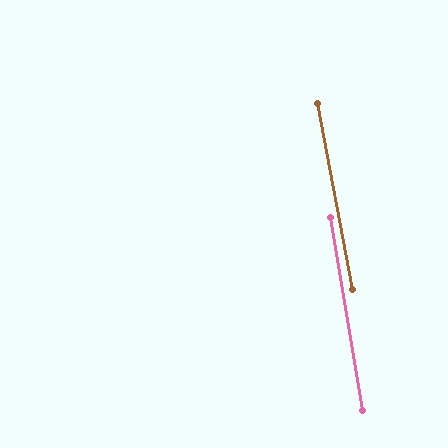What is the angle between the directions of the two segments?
Approximately 1 degree.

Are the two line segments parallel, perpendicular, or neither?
Parallel — their directions differ by only 0.9°.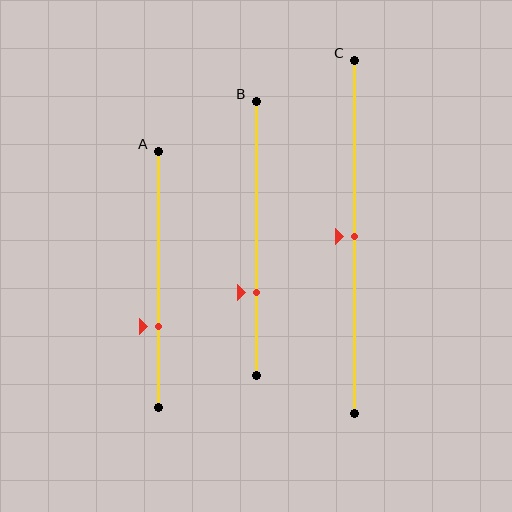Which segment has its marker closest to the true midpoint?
Segment C has its marker closest to the true midpoint.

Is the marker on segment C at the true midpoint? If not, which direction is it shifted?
Yes, the marker on segment C is at the true midpoint.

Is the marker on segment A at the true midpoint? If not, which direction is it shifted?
No, the marker on segment A is shifted downward by about 18% of the segment length.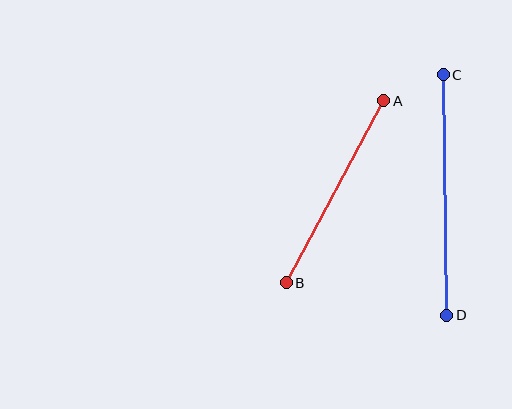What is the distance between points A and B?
The distance is approximately 206 pixels.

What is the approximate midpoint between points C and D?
The midpoint is at approximately (445, 195) pixels.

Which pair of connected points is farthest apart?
Points C and D are farthest apart.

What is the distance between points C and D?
The distance is approximately 240 pixels.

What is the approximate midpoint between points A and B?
The midpoint is at approximately (335, 192) pixels.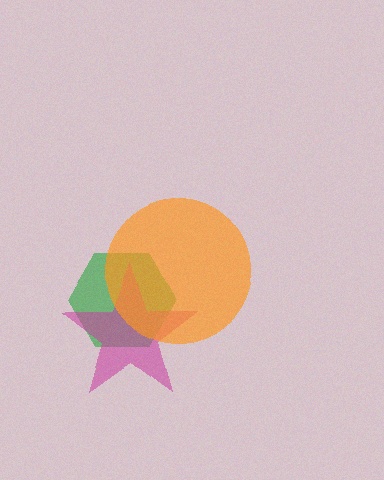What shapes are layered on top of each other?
The layered shapes are: a green hexagon, a magenta star, an orange circle.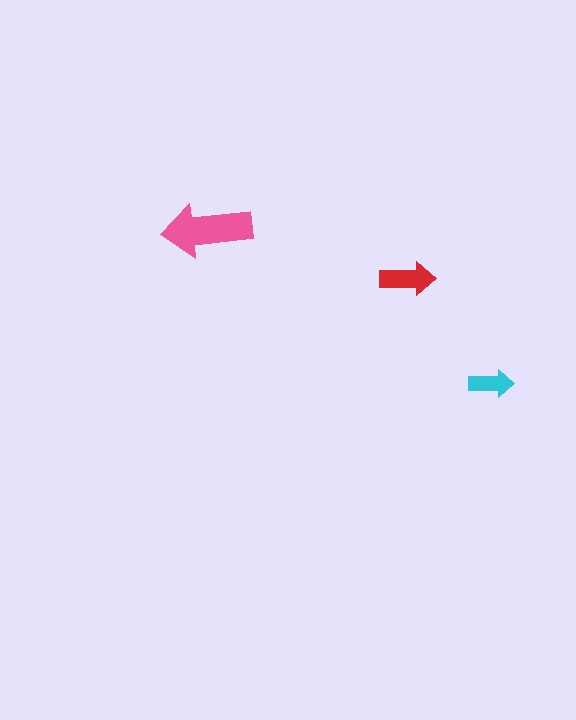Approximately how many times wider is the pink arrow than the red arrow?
About 1.5 times wider.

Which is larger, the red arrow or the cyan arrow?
The red one.